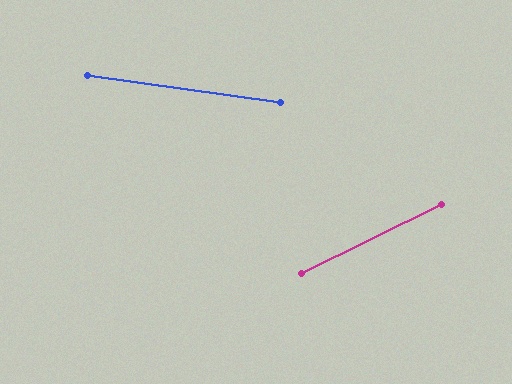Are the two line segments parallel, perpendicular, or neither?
Neither parallel nor perpendicular — they differ by about 34°.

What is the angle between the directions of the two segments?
Approximately 34 degrees.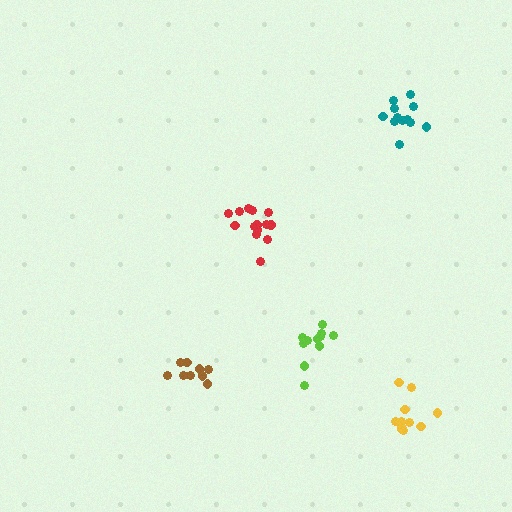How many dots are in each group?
Group 1: 10 dots, Group 2: 11 dots, Group 3: 14 dots, Group 4: 12 dots, Group 5: 11 dots (58 total).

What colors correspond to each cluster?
The clusters are colored: brown, lime, red, teal, yellow.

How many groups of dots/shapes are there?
There are 5 groups.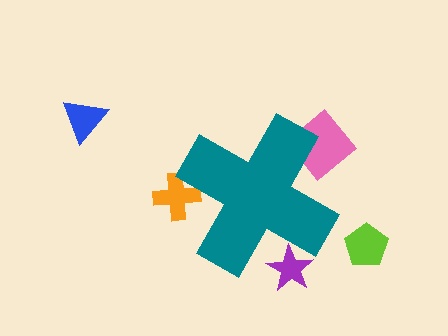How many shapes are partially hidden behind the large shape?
3 shapes are partially hidden.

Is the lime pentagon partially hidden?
No, the lime pentagon is fully visible.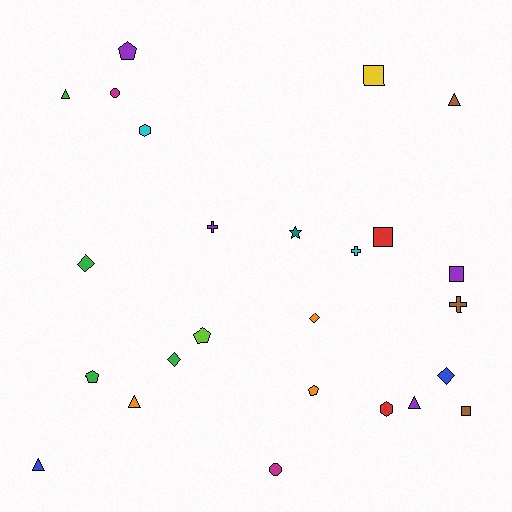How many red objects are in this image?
There are 2 red objects.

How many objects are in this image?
There are 25 objects.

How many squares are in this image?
There are 4 squares.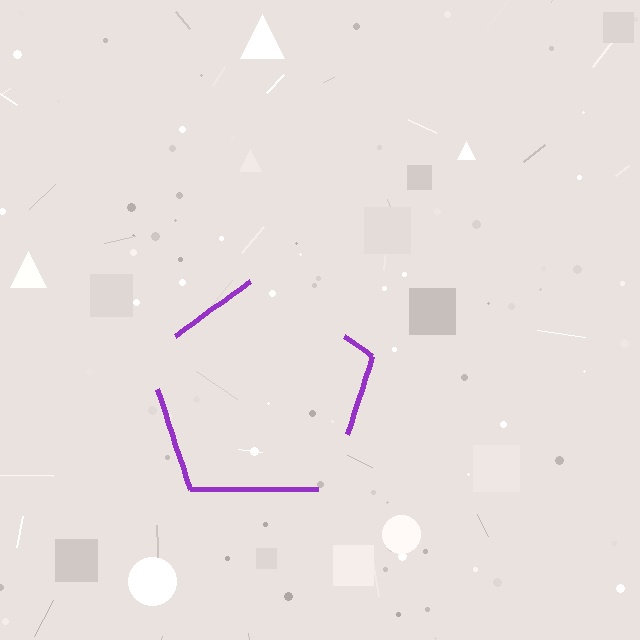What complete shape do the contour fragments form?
The contour fragments form a pentagon.